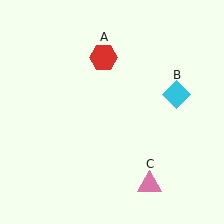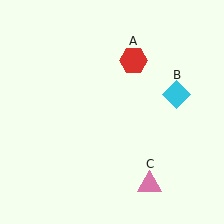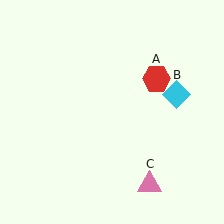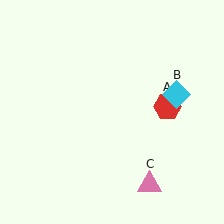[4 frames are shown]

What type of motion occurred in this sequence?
The red hexagon (object A) rotated clockwise around the center of the scene.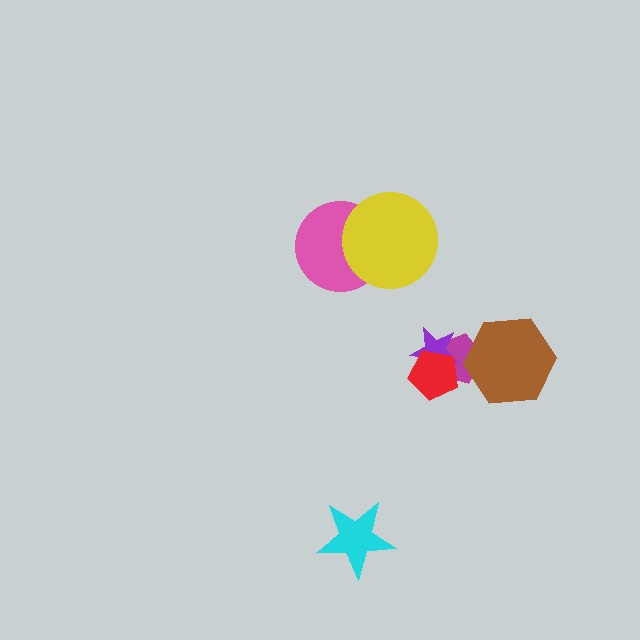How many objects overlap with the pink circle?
1 object overlaps with the pink circle.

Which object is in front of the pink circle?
The yellow circle is in front of the pink circle.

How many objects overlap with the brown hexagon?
1 object overlaps with the brown hexagon.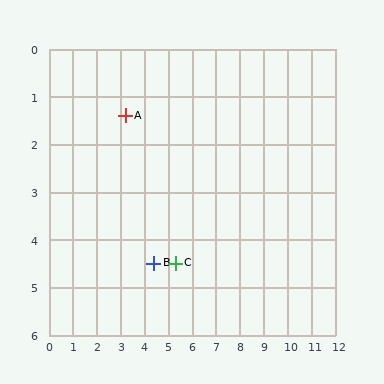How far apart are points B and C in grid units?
Points B and C are about 0.9 grid units apart.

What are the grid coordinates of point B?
Point B is at approximately (4.4, 4.5).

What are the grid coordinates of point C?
Point C is at approximately (5.3, 4.5).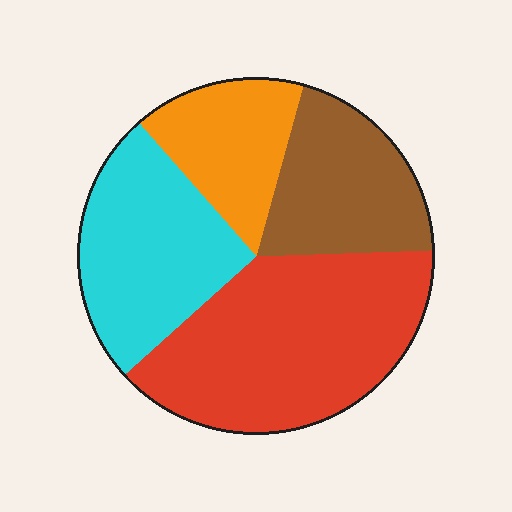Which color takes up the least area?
Orange, at roughly 15%.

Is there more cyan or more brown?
Cyan.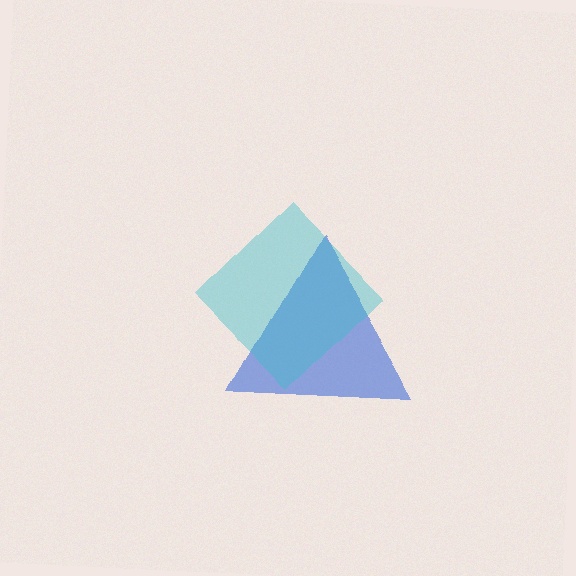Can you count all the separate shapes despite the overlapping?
Yes, there are 2 separate shapes.